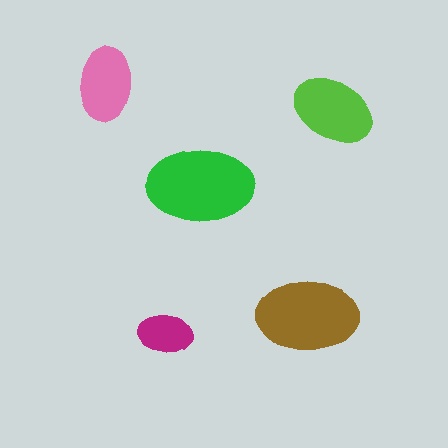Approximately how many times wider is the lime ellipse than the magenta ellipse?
About 1.5 times wider.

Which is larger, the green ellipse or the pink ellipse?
The green one.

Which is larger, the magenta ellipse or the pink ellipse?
The pink one.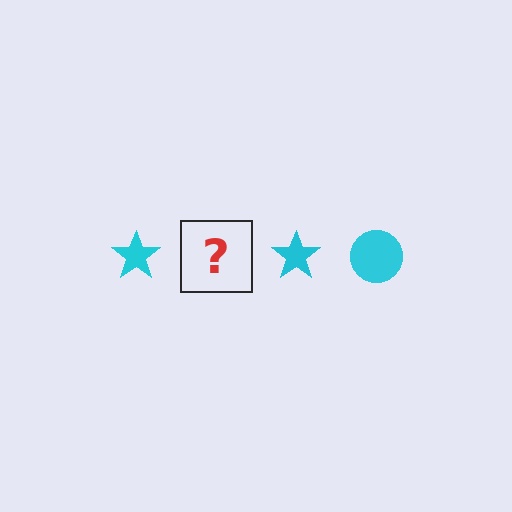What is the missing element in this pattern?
The missing element is a cyan circle.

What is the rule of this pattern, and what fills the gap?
The rule is that the pattern cycles through star, circle shapes in cyan. The gap should be filled with a cyan circle.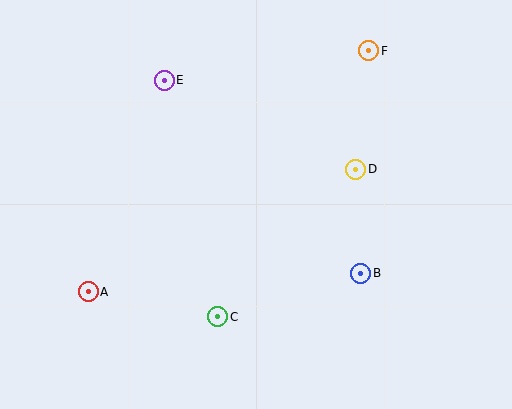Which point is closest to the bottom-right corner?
Point B is closest to the bottom-right corner.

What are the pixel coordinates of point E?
Point E is at (164, 80).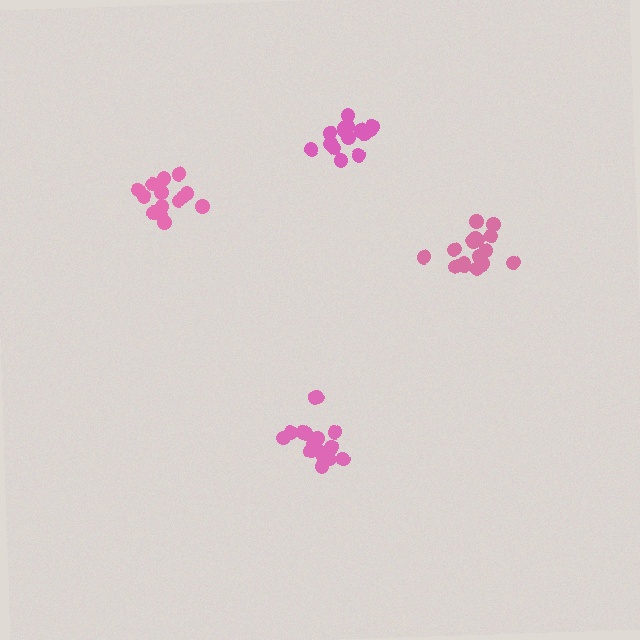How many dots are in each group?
Group 1: 17 dots, Group 2: 16 dots, Group 3: 16 dots, Group 4: 15 dots (64 total).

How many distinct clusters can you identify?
There are 4 distinct clusters.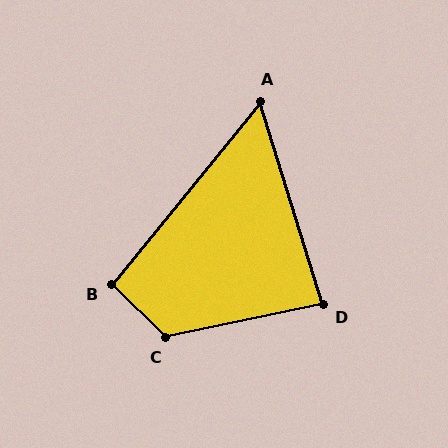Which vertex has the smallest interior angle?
A, at approximately 56 degrees.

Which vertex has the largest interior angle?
C, at approximately 124 degrees.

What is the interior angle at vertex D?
Approximately 85 degrees (acute).